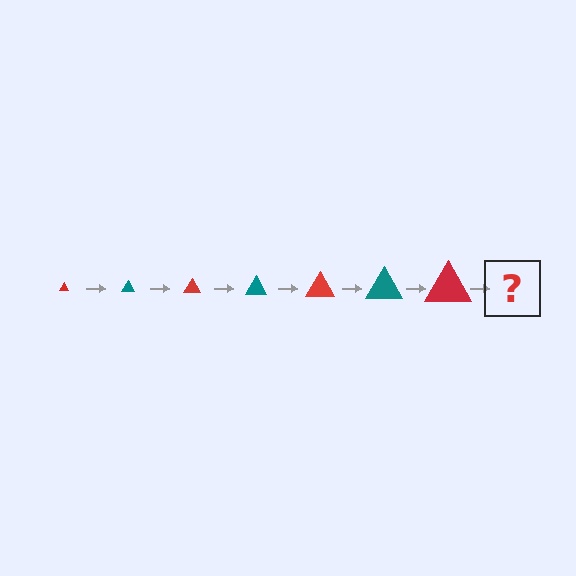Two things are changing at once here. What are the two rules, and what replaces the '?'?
The two rules are that the triangle grows larger each step and the color cycles through red and teal. The '?' should be a teal triangle, larger than the previous one.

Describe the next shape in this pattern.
It should be a teal triangle, larger than the previous one.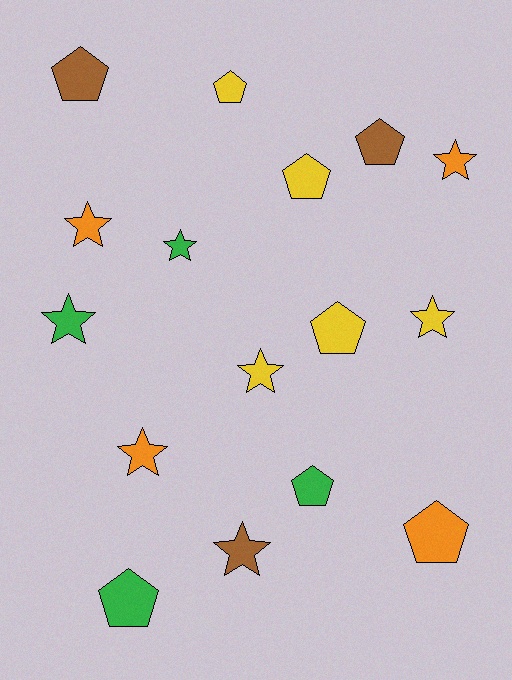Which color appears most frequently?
Yellow, with 5 objects.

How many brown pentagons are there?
There are 2 brown pentagons.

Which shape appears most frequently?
Pentagon, with 8 objects.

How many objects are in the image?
There are 16 objects.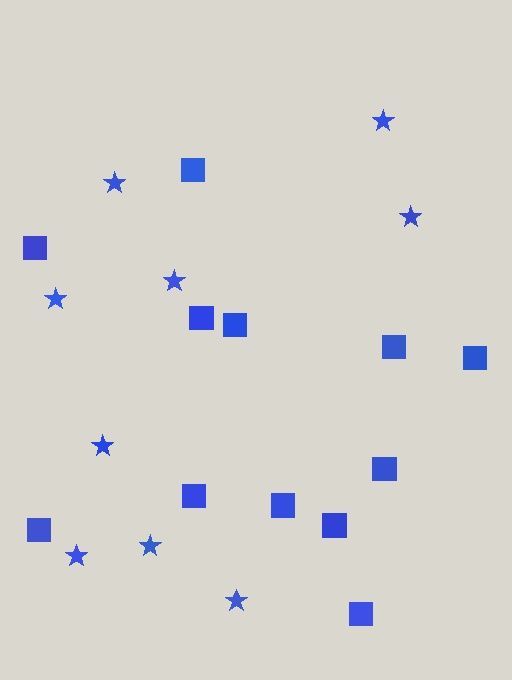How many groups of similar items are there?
There are 2 groups: one group of squares (12) and one group of stars (9).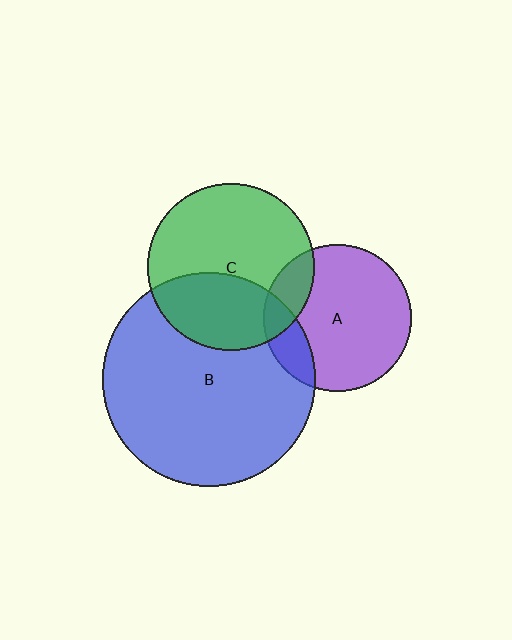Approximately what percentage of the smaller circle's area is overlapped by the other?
Approximately 15%.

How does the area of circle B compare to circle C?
Approximately 1.6 times.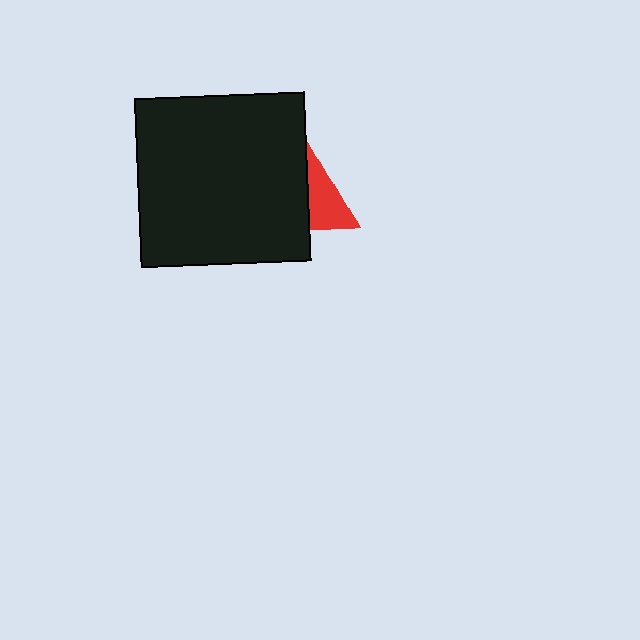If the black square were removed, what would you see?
You would see the complete red triangle.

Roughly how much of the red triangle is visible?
A small part of it is visible (roughly 45%).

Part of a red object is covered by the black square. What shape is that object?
It is a triangle.